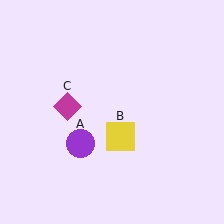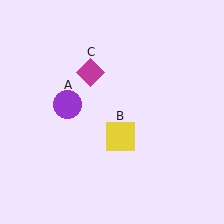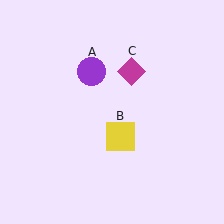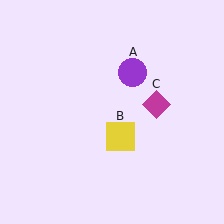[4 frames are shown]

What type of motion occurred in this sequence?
The purple circle (object A), magenta diamond (object C) rotated clockwise around the center of the scene.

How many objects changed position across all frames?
2 objects changed position: purple circle (object A), magenta diamond (object C).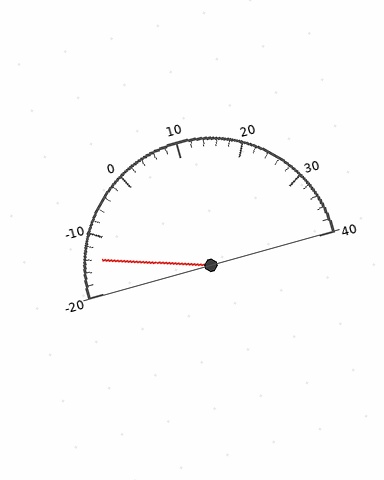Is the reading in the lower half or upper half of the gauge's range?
The reading is in the lower half of the range (-20 to 40).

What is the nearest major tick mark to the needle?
The nearest major tick mark is -10.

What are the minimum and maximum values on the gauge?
The gauge ranges from -20 to 40.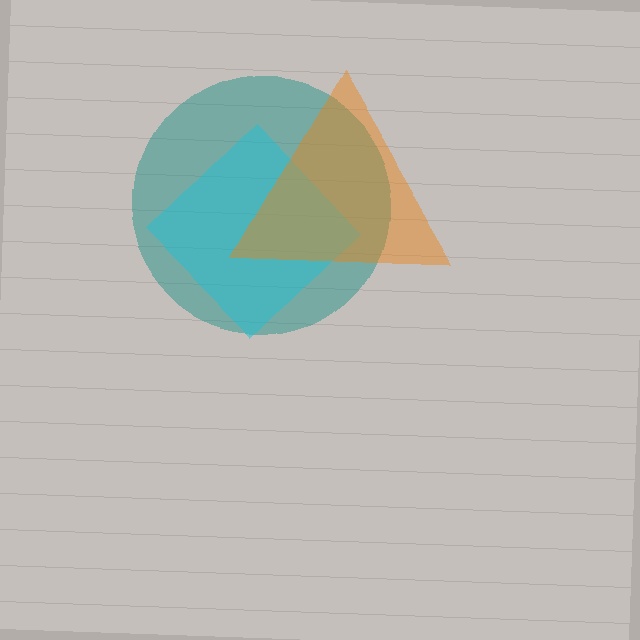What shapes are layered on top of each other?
The layered shapes are: a teal circle, a cyan diamond, an orange triangle.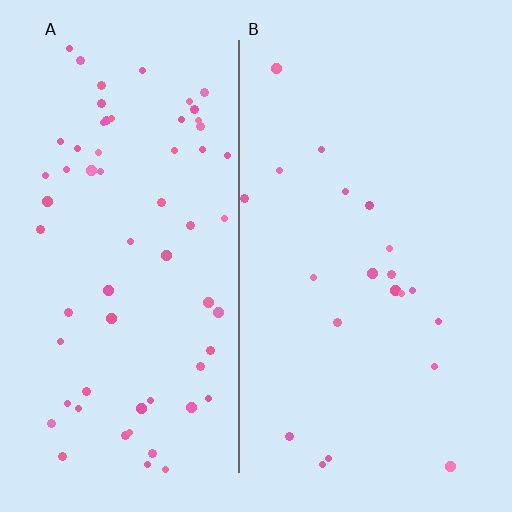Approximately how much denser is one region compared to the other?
Approximately 3.1× — region A over region B.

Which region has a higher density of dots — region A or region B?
A (the left).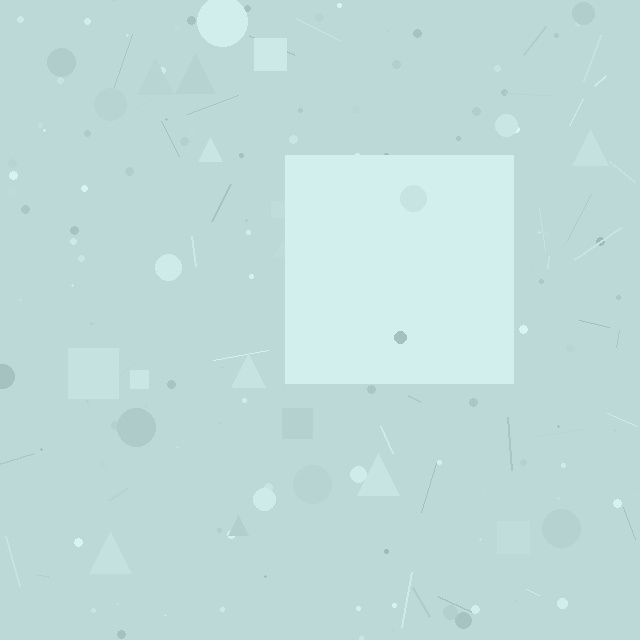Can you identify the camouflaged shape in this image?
The camouflaged shape is a square.